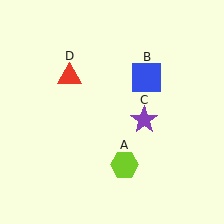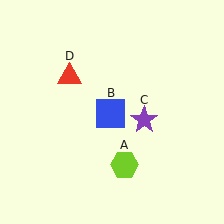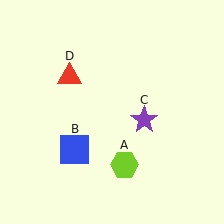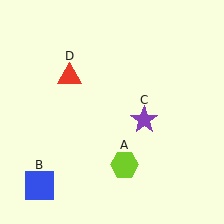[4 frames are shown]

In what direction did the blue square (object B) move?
The blue square (object B) moved down and to the left.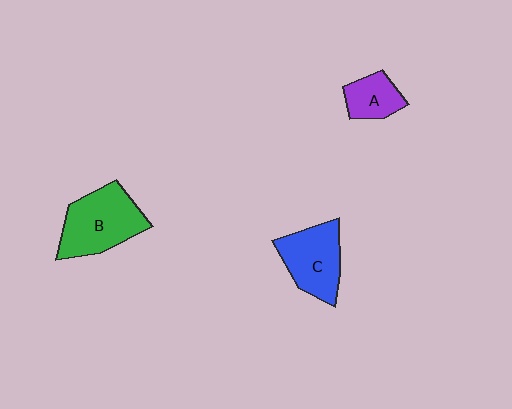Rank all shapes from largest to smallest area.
From largest to smallest: B (green), C (blue), A (purple).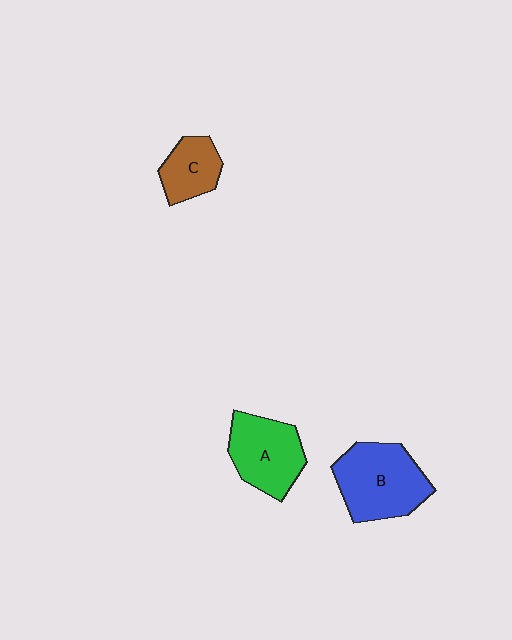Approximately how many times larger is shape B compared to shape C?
Approximately 1.9 times.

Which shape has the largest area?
Shape B (blue).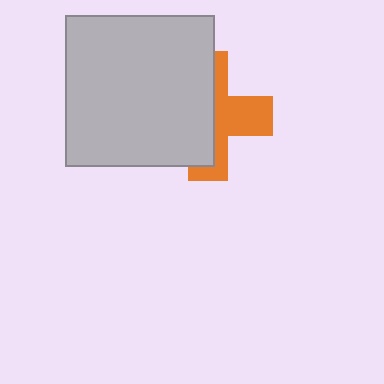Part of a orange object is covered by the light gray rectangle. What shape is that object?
It is a cross.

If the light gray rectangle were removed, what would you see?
You would see the complete orange cross.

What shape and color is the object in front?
The object in front is a light gray rectangle.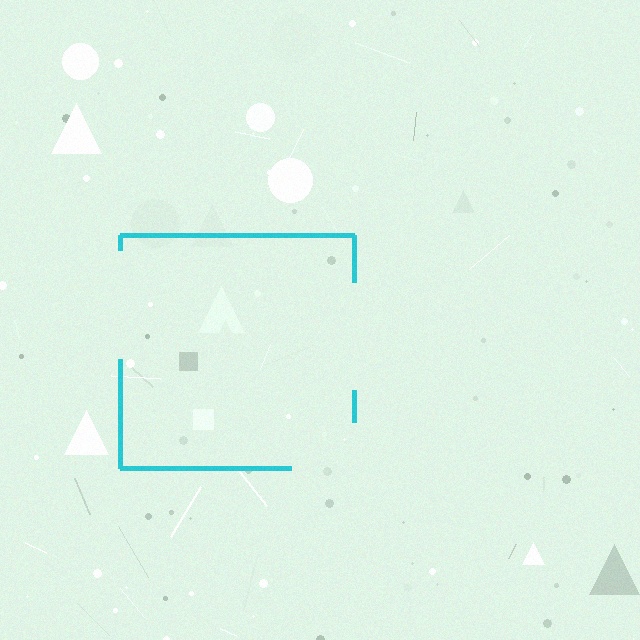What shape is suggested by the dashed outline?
The dashed outline suggests a square.